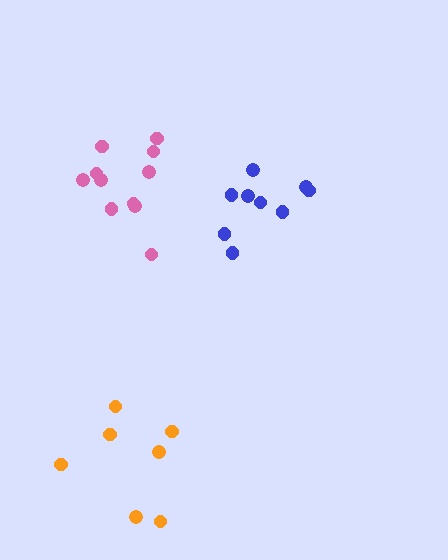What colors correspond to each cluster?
The clusters are colored: orange, pink, blue.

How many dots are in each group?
Group 1: 7 dots, Group 2: 11 dots, Group 3: 9 dots (27 total).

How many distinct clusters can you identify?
There are 3 distinct clusters.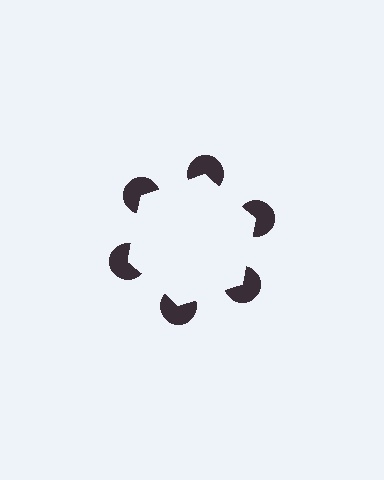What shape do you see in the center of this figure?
An illusory hexagon — its edges are inferred from the aligned wedge cuts in the pac-man discs, not physically drawn.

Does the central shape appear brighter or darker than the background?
It typically appears slightly brighter than the background, even though no actual brightness change is drawn.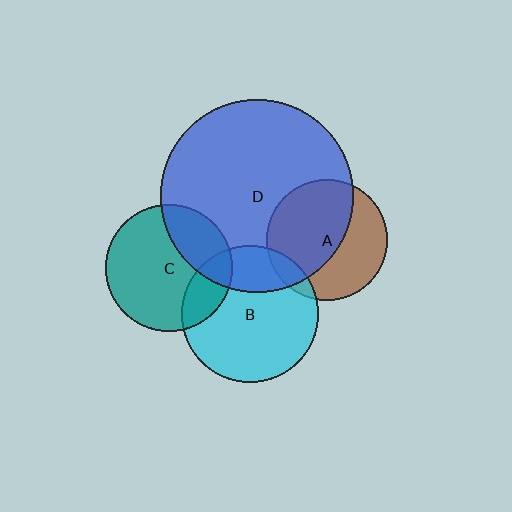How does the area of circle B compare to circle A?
Approximately 1.3 times.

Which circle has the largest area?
Circle D (blue).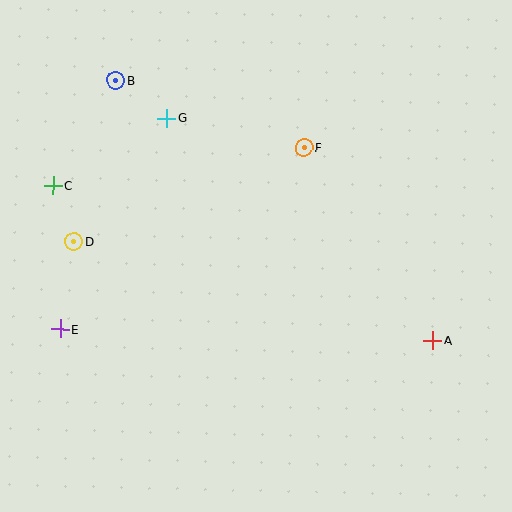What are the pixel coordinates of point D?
Point D is at (74, 242).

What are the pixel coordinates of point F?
Point F is at (304, 148).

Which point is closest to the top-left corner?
Point B is closest to the top-left corner.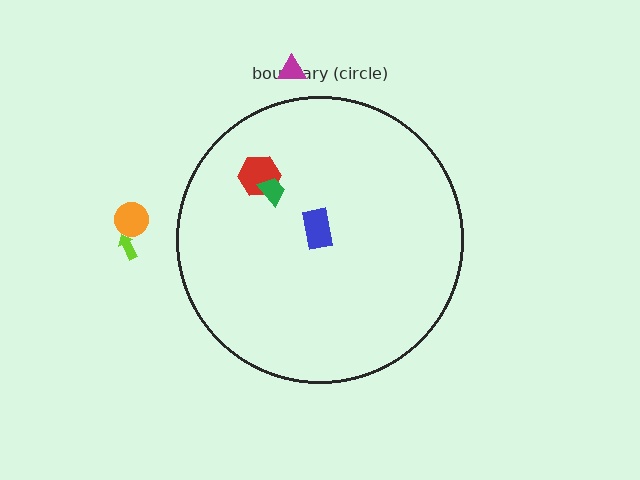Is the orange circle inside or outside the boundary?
Outside.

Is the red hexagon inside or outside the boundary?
Inside.